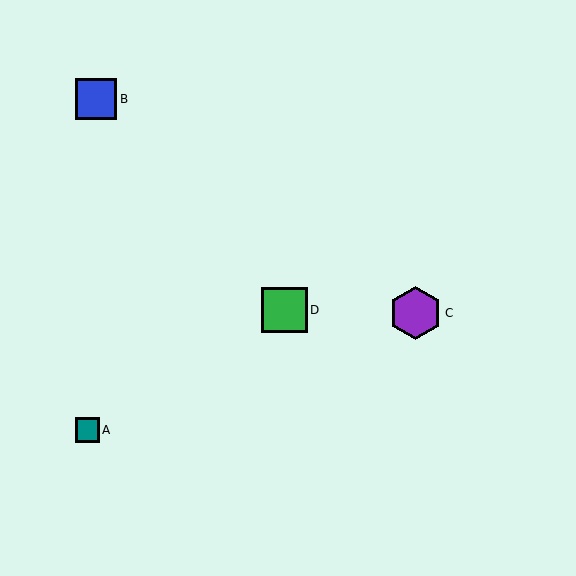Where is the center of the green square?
The center of the green square is at (285, 310).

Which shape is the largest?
The purple hexagon (labeled C) is the largest.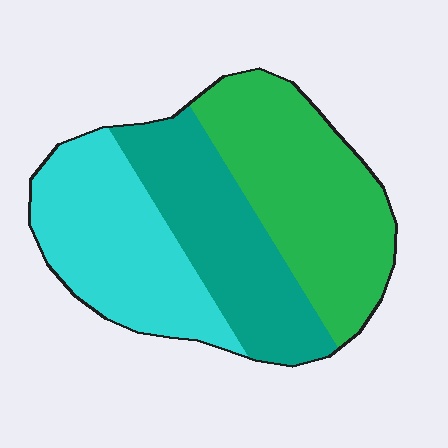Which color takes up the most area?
Green, at roughly 40%.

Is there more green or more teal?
Green.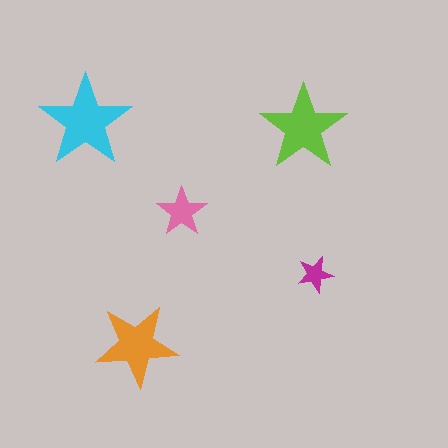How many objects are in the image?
There are 5 objects in the image.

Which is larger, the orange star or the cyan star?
The cyan one.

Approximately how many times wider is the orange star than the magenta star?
About 2.5 times wider.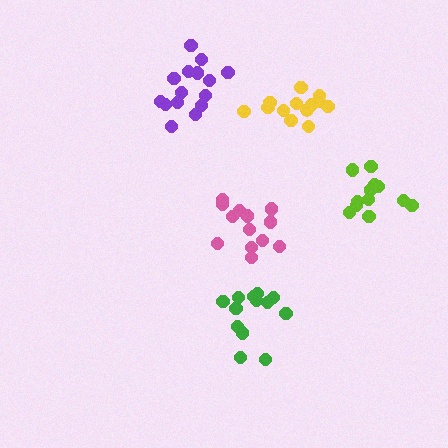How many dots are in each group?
Group 1: 13 dots, Group 2: 15 dots, Group 3: 14 dots, Group 4: 12 dots, Group 5: 13 dots (67 total).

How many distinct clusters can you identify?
There are 5 distinct clusters.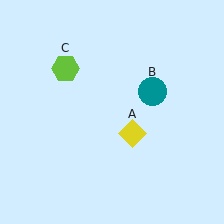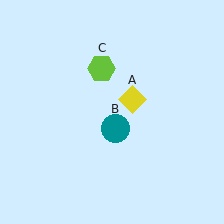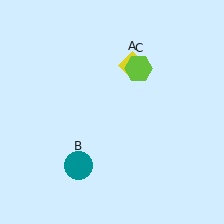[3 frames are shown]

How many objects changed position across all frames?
3 objects changed position: yellow diamond (object A), teal circle (object B), lime hexagon (object C).